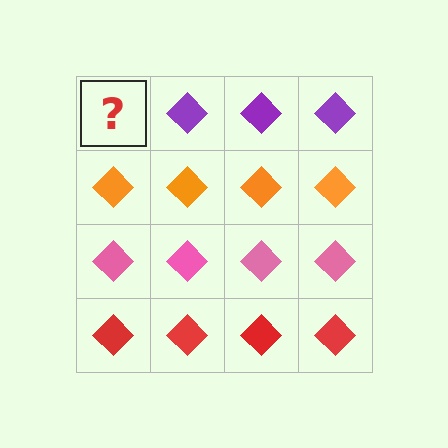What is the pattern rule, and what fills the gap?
The rule is that each row has a consistent color. The gap should be filled with a purple diamond.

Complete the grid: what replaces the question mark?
The question mark should be replaced with a purple diamond.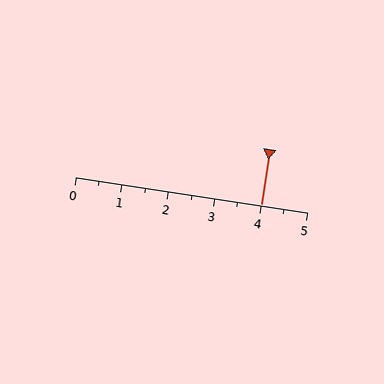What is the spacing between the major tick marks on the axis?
The major ticks are spaced 1 apart.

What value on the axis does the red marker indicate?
The marker indicates approximately 4.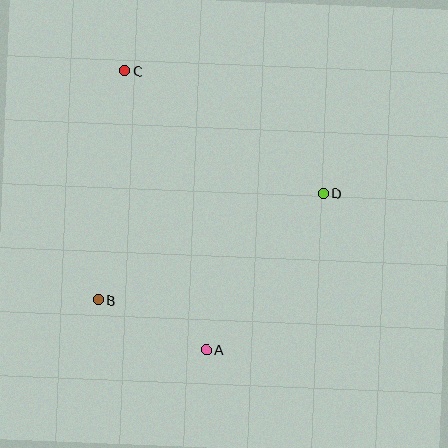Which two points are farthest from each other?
Points A and C are farthest from each other.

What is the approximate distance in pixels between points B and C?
The distance between B and C is approximately 231 pixels.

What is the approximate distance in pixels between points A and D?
The distance between A and D is approximately 196 pixels.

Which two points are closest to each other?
Points A and B are closest to each other.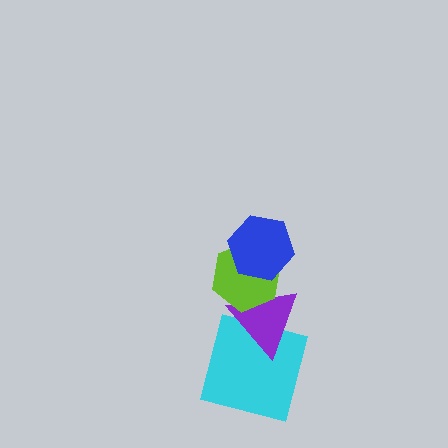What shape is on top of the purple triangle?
The lime hexagon is on top of the purple triangle.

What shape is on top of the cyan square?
The purple triangle is on top of the cyan square.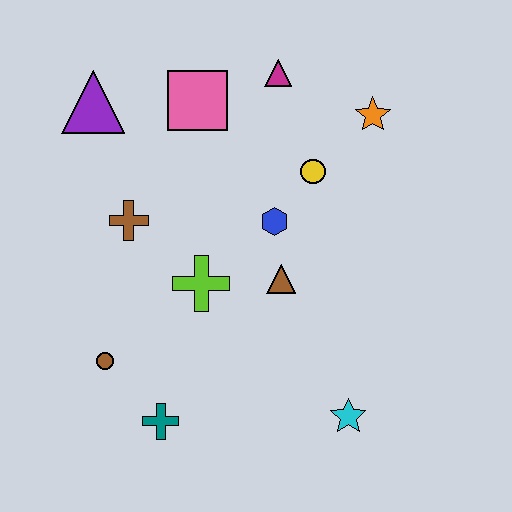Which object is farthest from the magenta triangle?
The teal cross is farthest from the magenta triangle.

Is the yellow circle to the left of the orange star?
Yes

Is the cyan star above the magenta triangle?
No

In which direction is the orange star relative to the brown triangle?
The orange star is above the brown triangle.